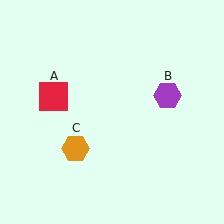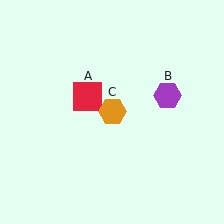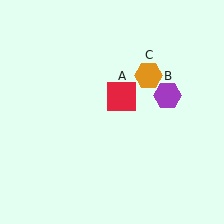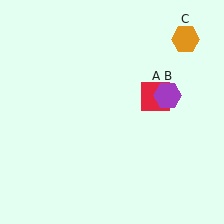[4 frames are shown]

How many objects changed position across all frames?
2 objects changed position: red square (object A), orange hexagon (object C).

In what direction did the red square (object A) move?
The red square (object A) moved right.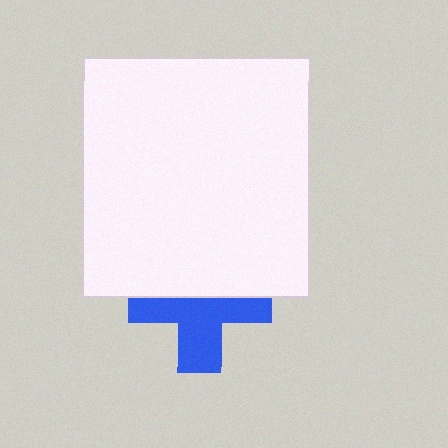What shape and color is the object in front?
The object in front is a white rectangle.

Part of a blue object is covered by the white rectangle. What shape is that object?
It is a cross.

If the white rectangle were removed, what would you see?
You would see the complete blue cross.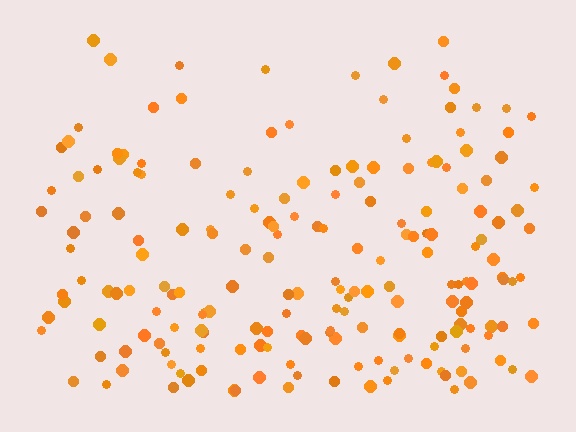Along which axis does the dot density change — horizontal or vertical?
Vertical.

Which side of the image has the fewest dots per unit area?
The top.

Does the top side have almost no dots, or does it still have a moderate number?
Still a moderate number, just noticeably fewer than the bottom.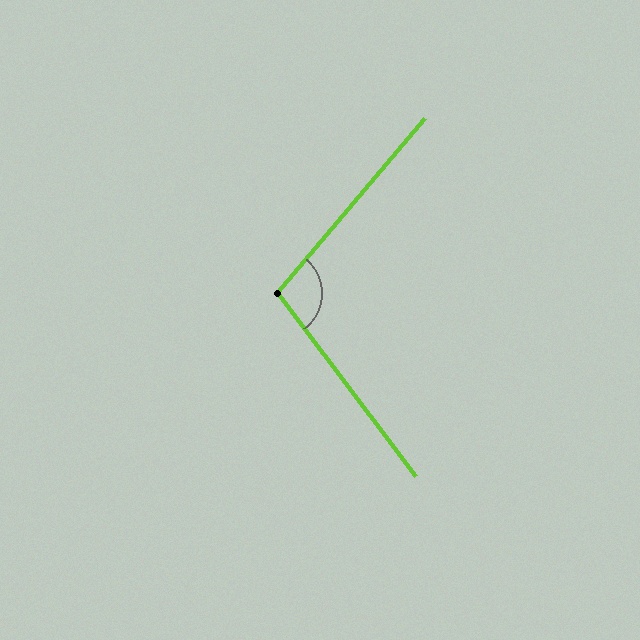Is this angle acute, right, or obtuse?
It is obtuse.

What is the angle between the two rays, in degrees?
Approximately 103 degrees.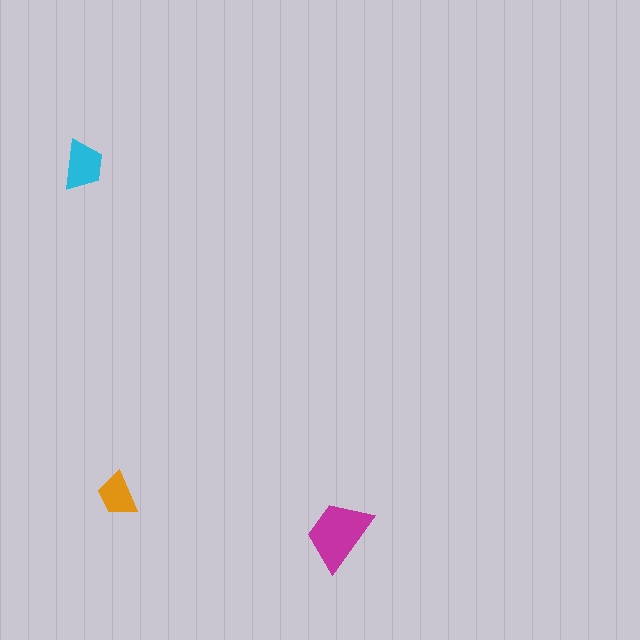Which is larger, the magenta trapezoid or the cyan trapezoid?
The magenta one.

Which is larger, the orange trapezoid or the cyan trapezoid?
The cyan one.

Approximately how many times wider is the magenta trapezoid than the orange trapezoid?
About 1.5 times wider.